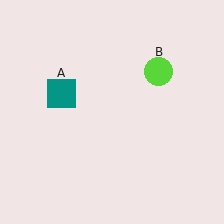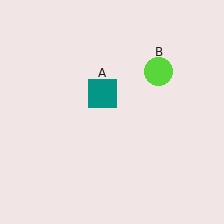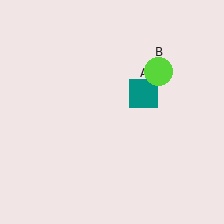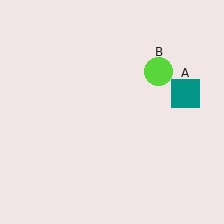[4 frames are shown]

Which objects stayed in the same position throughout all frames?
Lime circle (object B) remained stationary.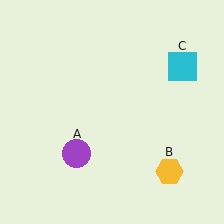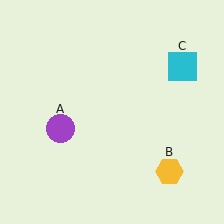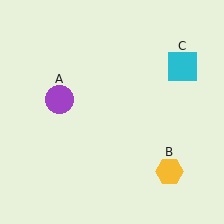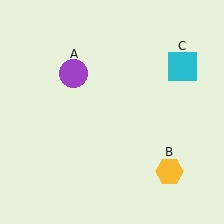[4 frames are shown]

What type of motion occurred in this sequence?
The purple circle (object A) rotated clockwise around the center of the scene.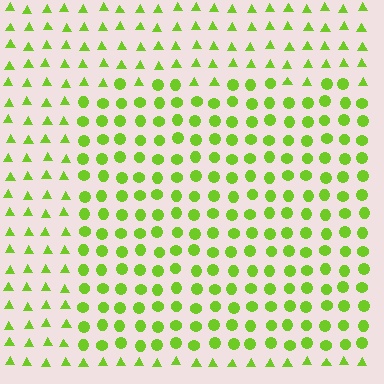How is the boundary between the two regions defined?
The boundary is defined by a change in element shape: circles inside vs. triangles outside. All elements share the same color and spacing.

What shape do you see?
I see a rectangle.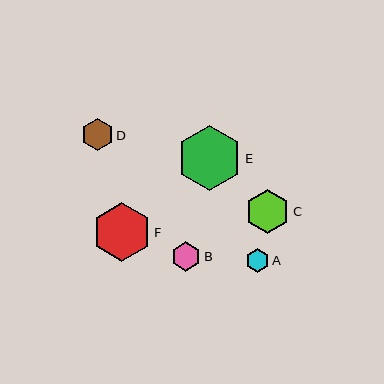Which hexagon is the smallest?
Hexagon A is the smallest with a size of approximately 24 pixels.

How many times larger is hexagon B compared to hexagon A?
Hexagon B is approximately 1.2 times the size of hexagon A.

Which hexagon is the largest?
Hexagon E is the largest with a size of approximately 65 pixels.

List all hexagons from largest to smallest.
From largest to smallest: E, F, C, D, B, A.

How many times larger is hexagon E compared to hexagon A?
Hexagon E is approximately 2.7 times the size of hexagon A.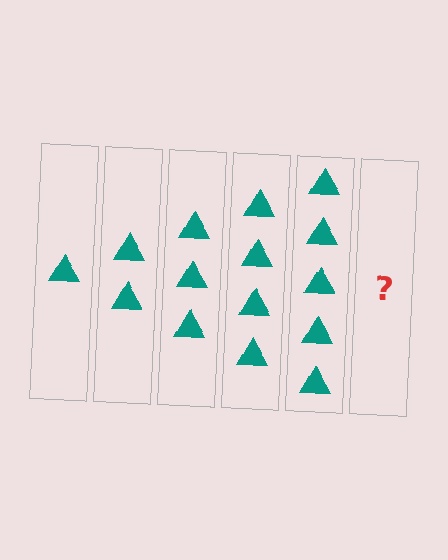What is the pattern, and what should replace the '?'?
The pattern is that each step adds one more triangle. The '?' should be 6 triangles.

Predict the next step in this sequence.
The next step is 6 triangles.